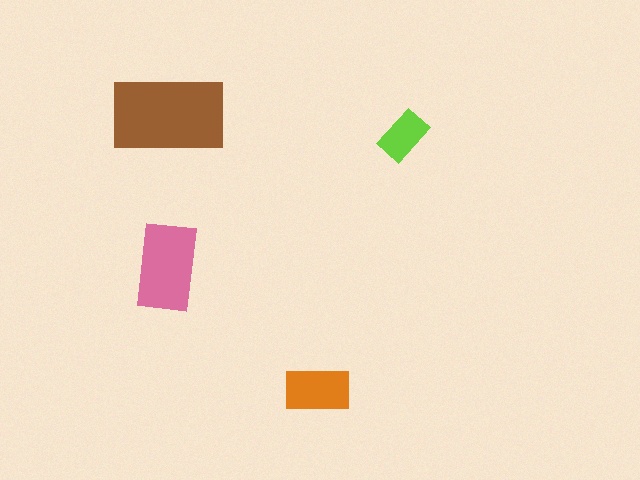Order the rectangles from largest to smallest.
the brown one, the pink one, the orange one, the lime one.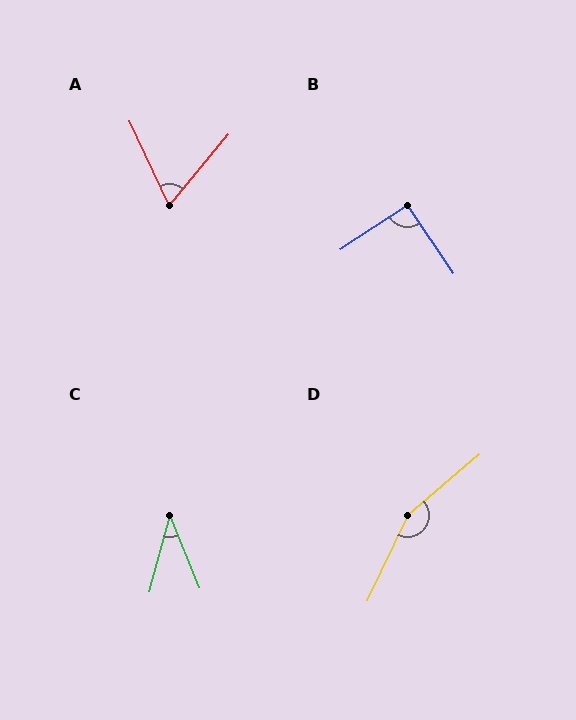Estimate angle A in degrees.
Approximately 65 degrees.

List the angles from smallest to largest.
C (37°), A (65°), B (90°), D (155°).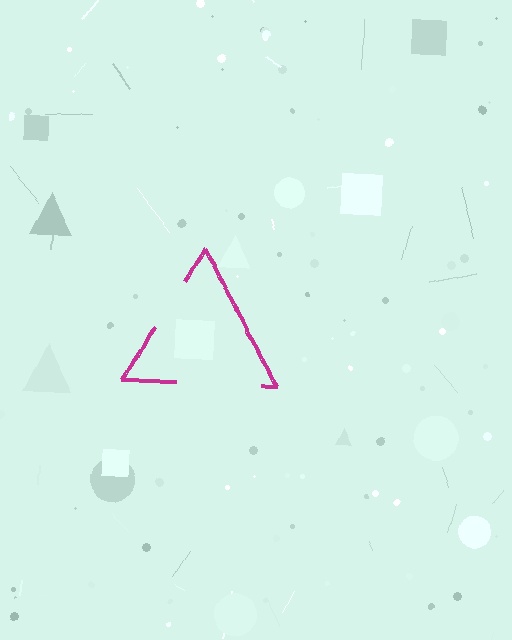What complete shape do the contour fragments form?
The contour fragments form a triangle.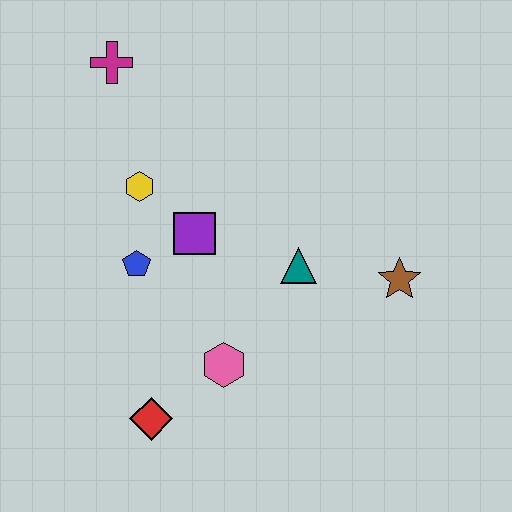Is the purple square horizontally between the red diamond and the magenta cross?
No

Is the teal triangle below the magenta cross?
Yes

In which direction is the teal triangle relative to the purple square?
The teal triangle is to the right of the purple square.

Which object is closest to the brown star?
The teal triangle is closest to the brown star.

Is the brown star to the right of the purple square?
Yes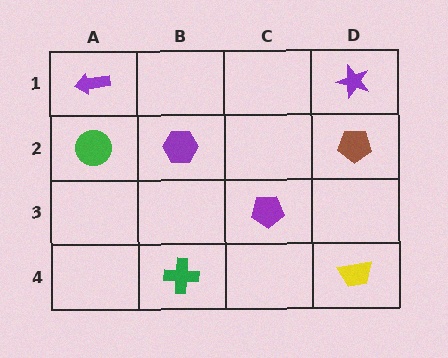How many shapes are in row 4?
2 shapes.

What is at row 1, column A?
A purple arrow.